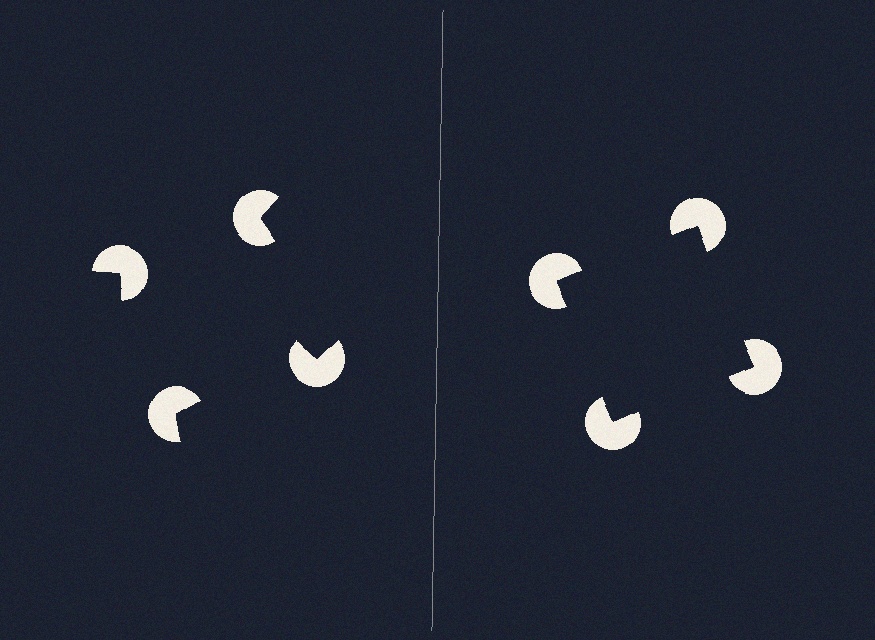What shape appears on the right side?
An illusory square.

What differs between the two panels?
The pac-man discs are positioned identically on both sides; only the wedge orientations differ. On the right they align to a square; on the left they are misaligned.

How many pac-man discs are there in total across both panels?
8 — 4 on each side.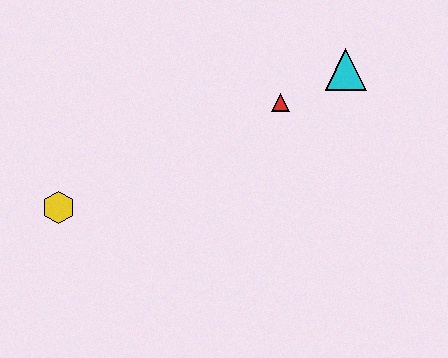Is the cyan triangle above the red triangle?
Yes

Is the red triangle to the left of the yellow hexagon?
No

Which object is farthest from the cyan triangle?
The yellow hexagon is farthest from the cyan triangle.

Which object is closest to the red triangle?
The cyan triangle is closest to the red triangle.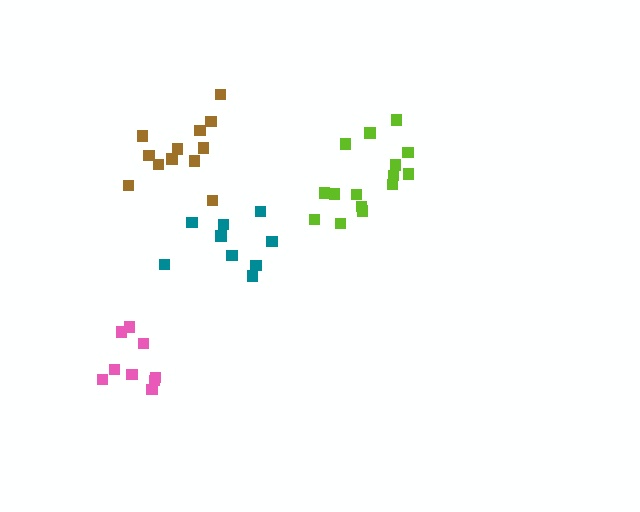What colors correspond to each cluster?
The clusters are colored: pink, teal, lime, brown.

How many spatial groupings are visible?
There are 4 spatial groupings.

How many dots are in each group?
Group 1: 9 dots, Group 2: 9 dots, Group 3: 15 dots, Group 4: 12 dots (45 total).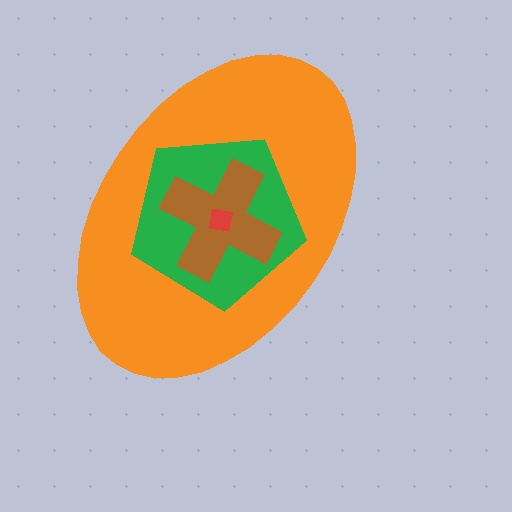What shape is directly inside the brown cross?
The red square.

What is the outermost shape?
The orange ellipse.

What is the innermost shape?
The red square.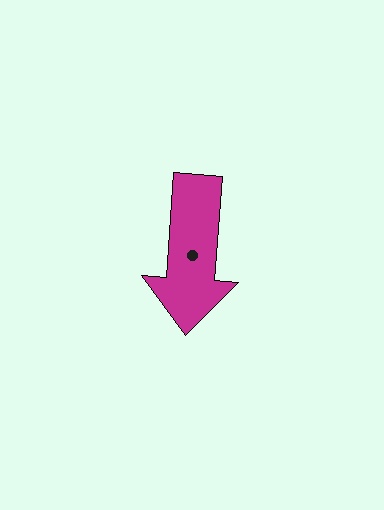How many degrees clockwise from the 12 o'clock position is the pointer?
Approximately 184 degrees.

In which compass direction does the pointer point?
South.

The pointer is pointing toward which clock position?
Roughly 6 o'clock.